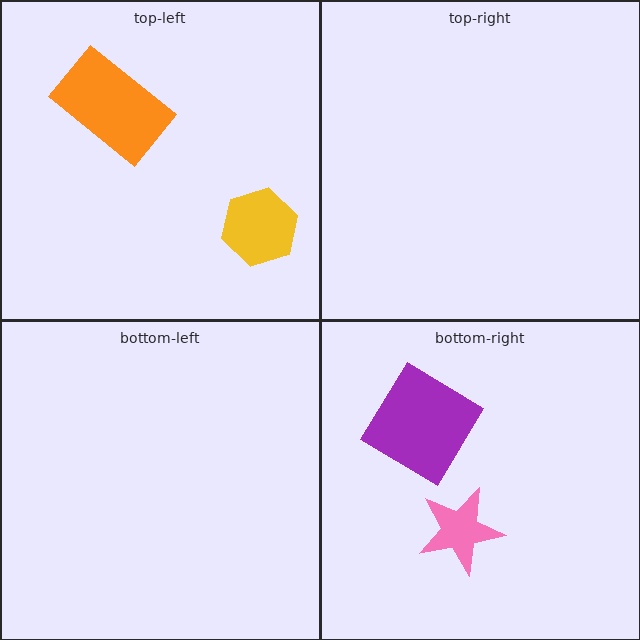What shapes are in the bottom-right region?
The purple diamond, the pink star.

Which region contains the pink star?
The bottom-right region.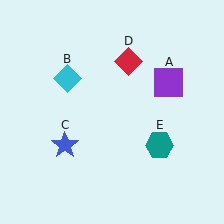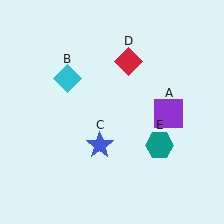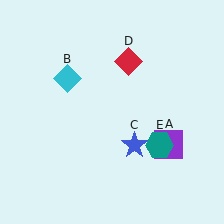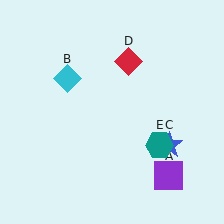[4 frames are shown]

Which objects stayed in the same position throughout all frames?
Cyan diamond (object B) and red diamond (object D) and teal hexagon (object E) remained stationary.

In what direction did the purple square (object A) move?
The purple square (object A) moved down.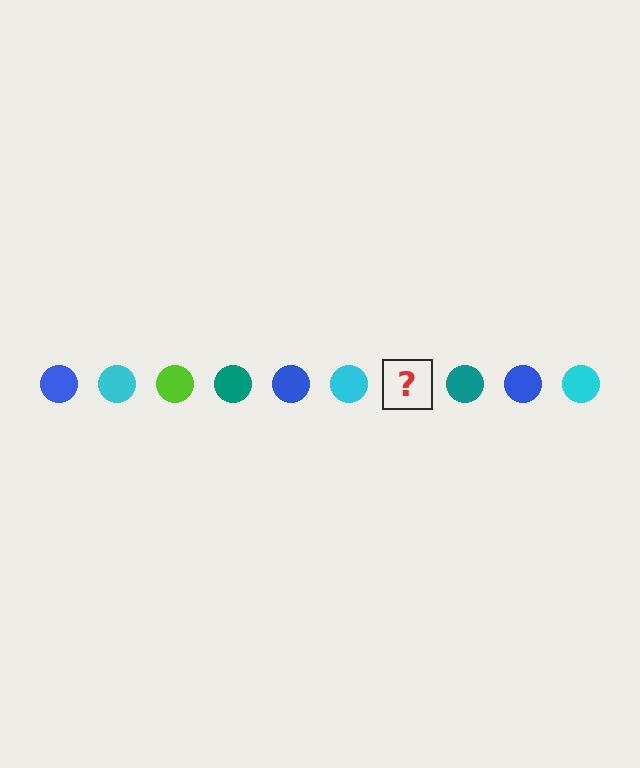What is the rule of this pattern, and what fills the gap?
The rule is that the pattern cycles through blue, cyan, lime, teal circles. The gap should be filled with a lime circle.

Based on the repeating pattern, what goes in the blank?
The blank should be a lime circle.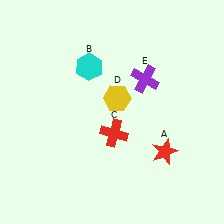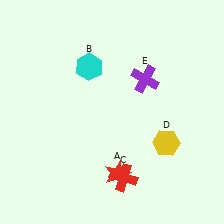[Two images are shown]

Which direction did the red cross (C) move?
The red cross (C) moved down.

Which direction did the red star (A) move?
The red star (A) moved left.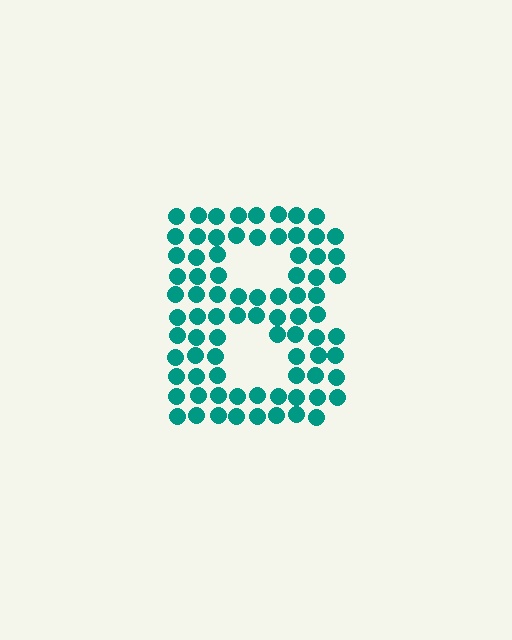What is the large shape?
The large shape is the letter B.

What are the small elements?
The small elements are circles.